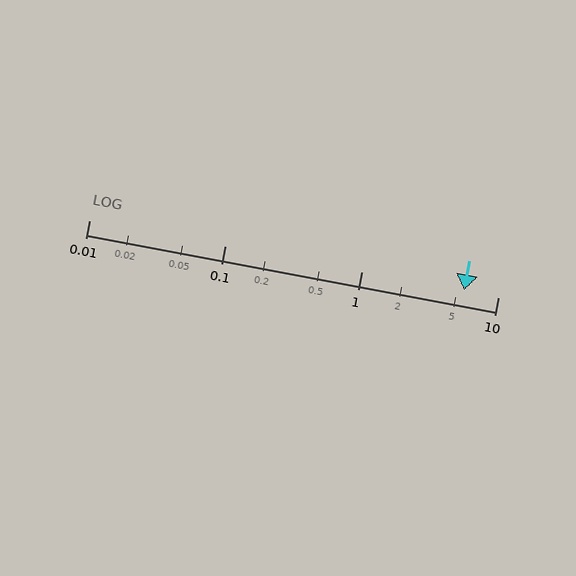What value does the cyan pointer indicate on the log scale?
The pointer indicates approximately 5.6.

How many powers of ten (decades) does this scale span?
The scale spans 3 decades, from 0.01 to 10.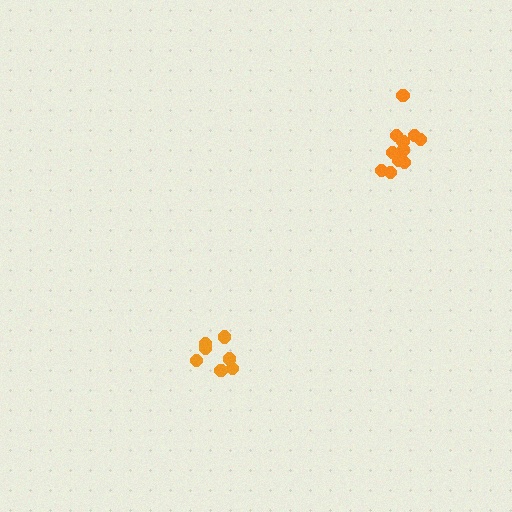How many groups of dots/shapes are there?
There are 2 groups.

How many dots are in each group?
Group 1: 8 dots, Group 2: 11 dots (19 total).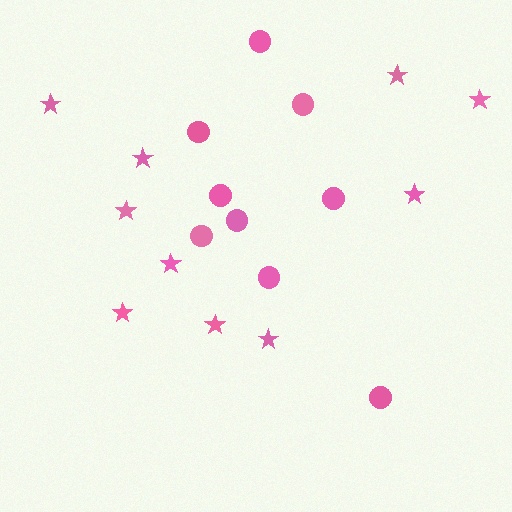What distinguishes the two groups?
There are 2 groups: one group of stars (10) and one group of circles (9).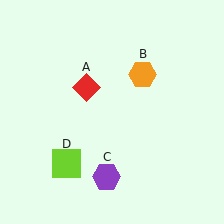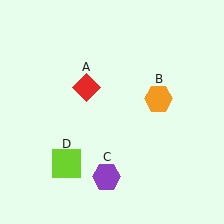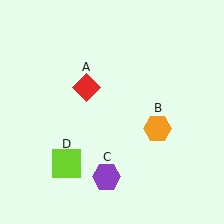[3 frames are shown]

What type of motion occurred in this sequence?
The orange hexagon (object B) rotated clockwise around the center of the scene.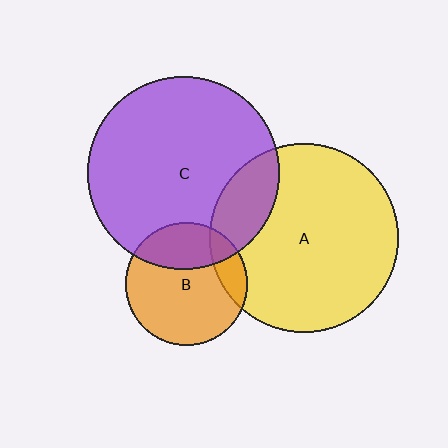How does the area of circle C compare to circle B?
Approximately 2.5 times.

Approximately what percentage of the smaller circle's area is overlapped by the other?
Approximately 20%.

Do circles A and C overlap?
Yes.